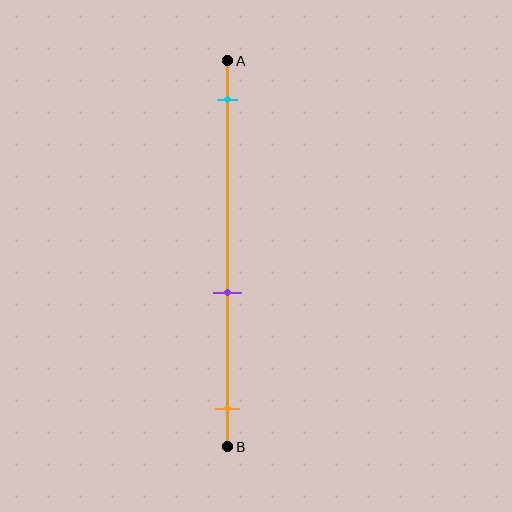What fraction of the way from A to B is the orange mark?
The orange mark is approximately 90% (0.9) of the way from A to B.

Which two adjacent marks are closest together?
The purple and orange marks are the closest adjacent pair.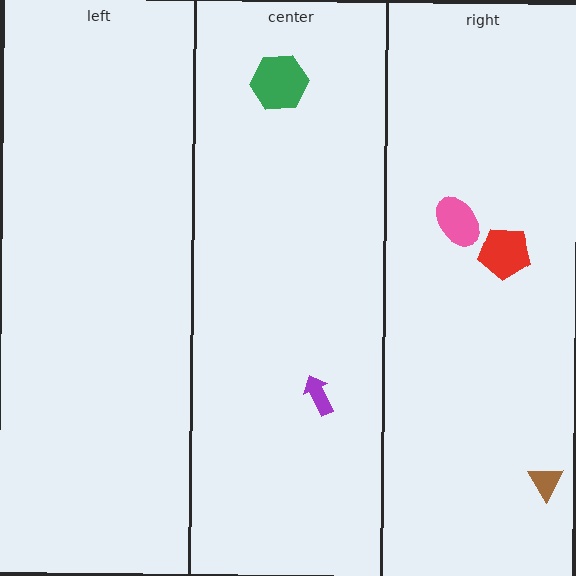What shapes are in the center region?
The purple arrow, the green hexagon.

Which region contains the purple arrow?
The center region.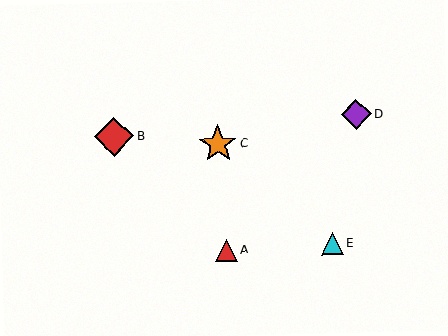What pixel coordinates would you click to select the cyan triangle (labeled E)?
Click at (333, 244) to select the cyan triangle E.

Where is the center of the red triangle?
The center of the red triangle is at (227, 250).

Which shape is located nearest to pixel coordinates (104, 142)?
The red diamond (labeled B) at (114, 137) is nearest to that location.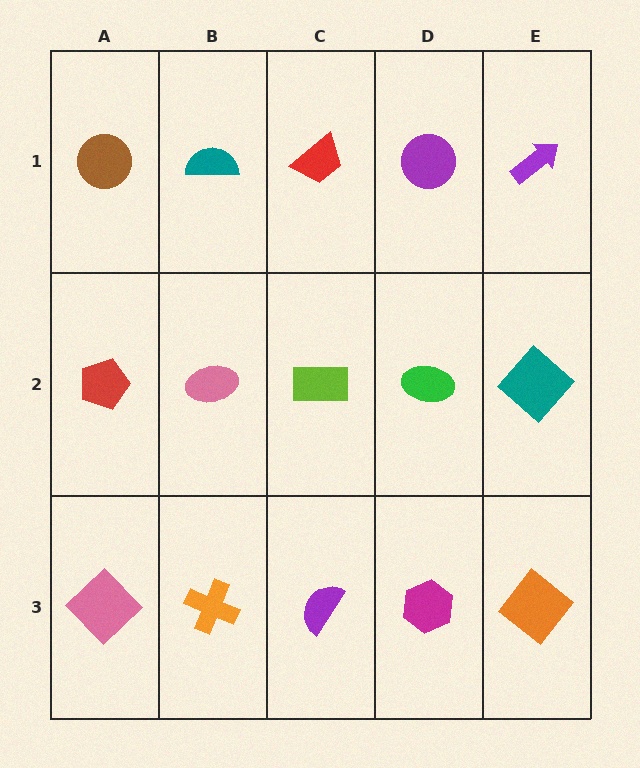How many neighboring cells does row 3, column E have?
2.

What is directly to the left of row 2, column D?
A lime rectangle.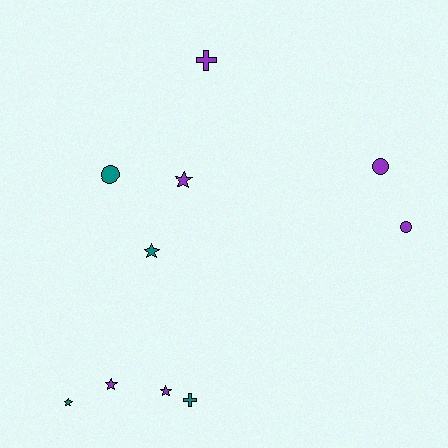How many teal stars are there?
There are 2 teal stars.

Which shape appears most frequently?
Star, with 5 objects.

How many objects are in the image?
There are 10 objects.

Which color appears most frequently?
Purple, with 6 objects.